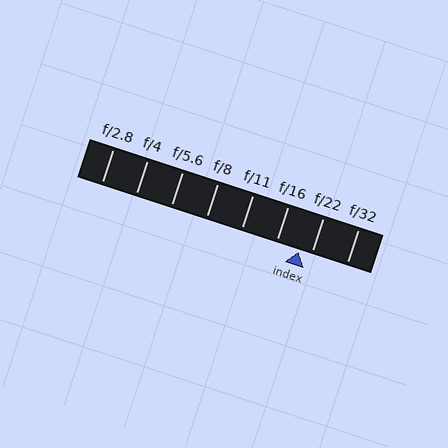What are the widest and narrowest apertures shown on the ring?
The widest aperture shown is f/2.8 and the narrowest is f/32.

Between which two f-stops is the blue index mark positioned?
The index mark is between f/16 and f/22.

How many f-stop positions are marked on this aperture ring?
There are 8 f-stop positions marked.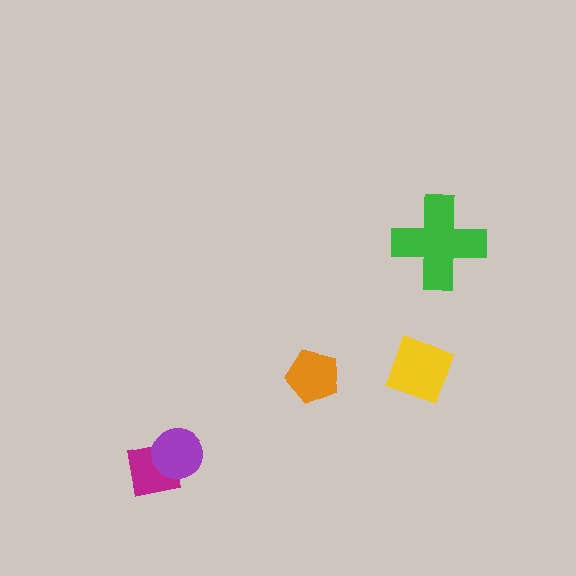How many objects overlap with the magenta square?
1 object overlaps with the magenta square.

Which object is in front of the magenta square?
The purple circle is in front of the magenta square.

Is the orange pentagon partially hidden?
No, no other shape covers it.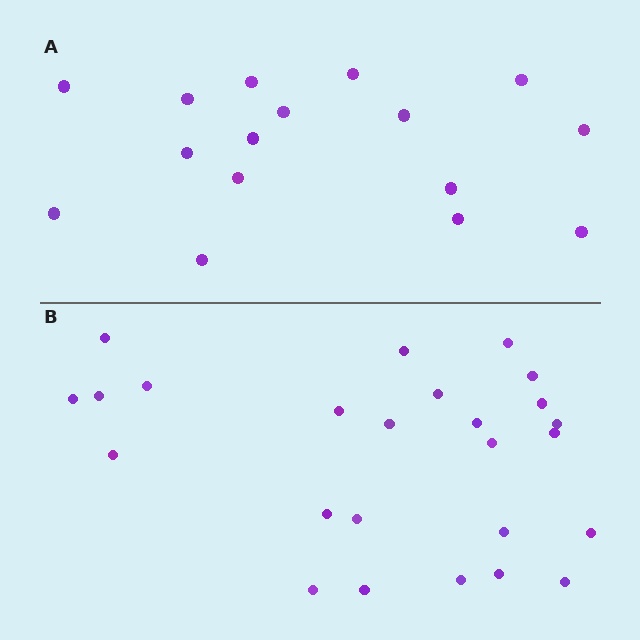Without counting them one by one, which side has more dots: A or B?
Region B (the bottom region) has more dots.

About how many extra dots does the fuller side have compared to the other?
Region B has roughly 8 or so more dots than region A.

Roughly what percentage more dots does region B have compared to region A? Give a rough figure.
About 55% more.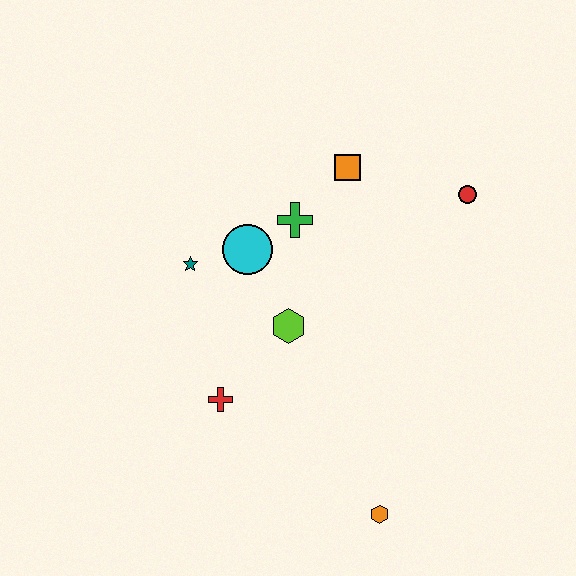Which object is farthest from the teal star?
The orange hexagon is farthest from the teal star.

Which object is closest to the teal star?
The cyan circle is closest to the teal star.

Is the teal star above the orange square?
No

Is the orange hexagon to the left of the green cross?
No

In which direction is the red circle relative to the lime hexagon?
The red circle is to the right of the lime hexagon.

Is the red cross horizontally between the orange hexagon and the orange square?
No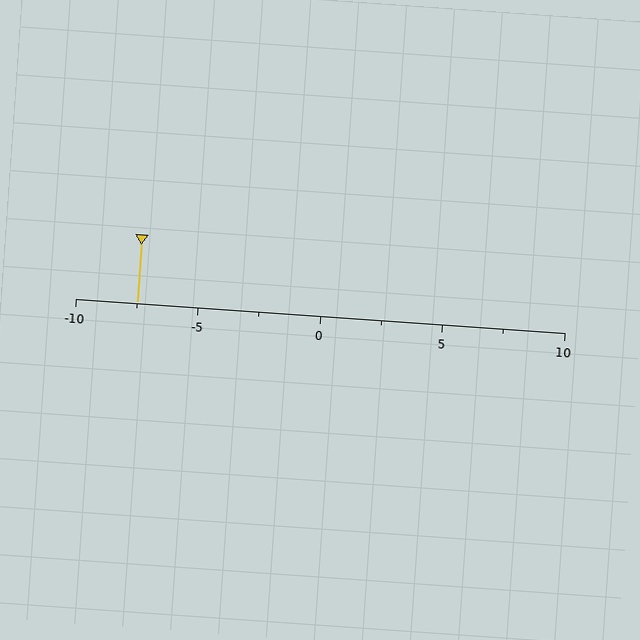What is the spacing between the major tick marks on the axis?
The major ticks are spaced 5 apart.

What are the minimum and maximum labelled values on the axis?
The axis runs from -10 to 10.